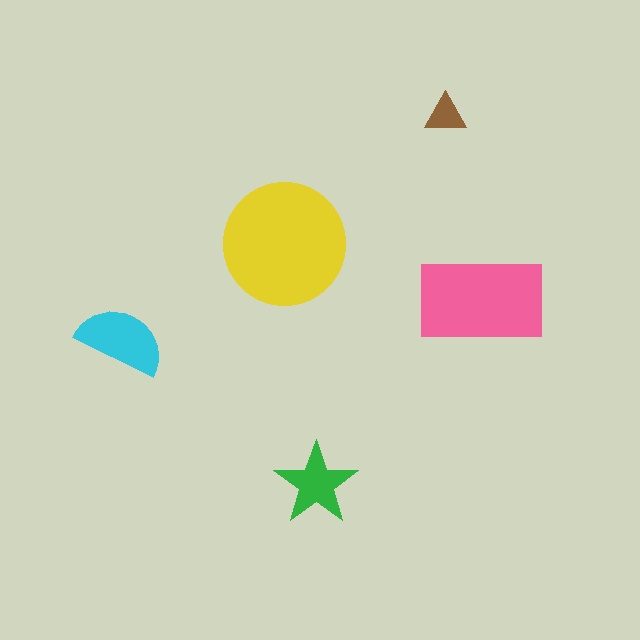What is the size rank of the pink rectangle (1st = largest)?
2nd.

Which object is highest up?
The brown triangle is topmost.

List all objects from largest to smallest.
The yellow circle, the pink rectangle, the cyan semicircle, the green star, the brown triangle.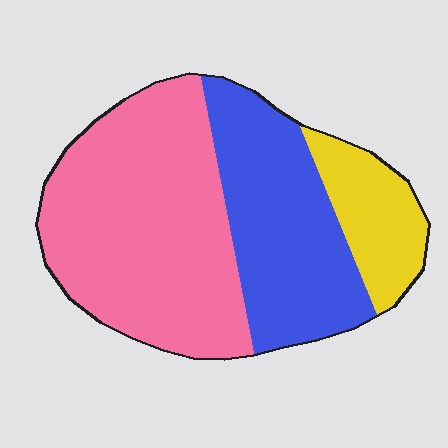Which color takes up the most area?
Pink, at roughly 50%.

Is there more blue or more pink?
Pink.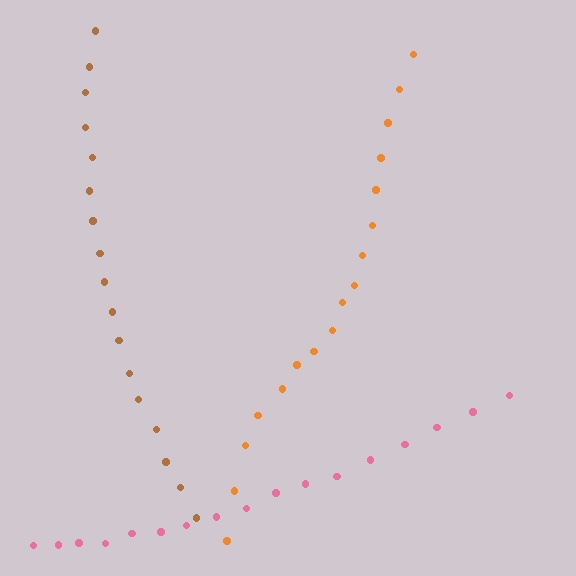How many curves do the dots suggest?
There are 3 distinct paths.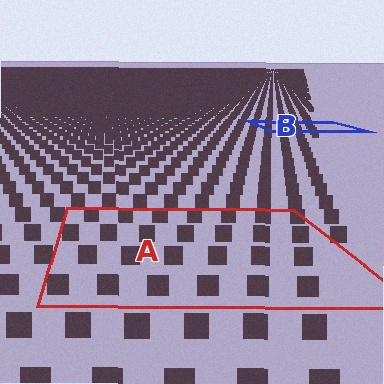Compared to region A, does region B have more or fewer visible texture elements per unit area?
Region B has more texture elements per unit area — they are packed more densely because it is farther away.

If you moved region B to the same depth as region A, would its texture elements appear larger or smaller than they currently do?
They would appear larger. At a closer depth, the same texture elements are projected at a bigger on-screen size.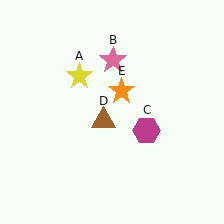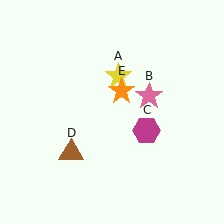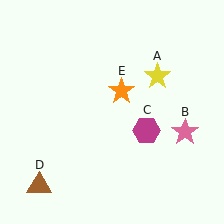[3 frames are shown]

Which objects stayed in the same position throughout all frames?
Magenta hexagon (object C) and orange star (object E) remained stationary.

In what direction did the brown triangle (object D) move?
The brown triangle (object D) moved down and to the left.